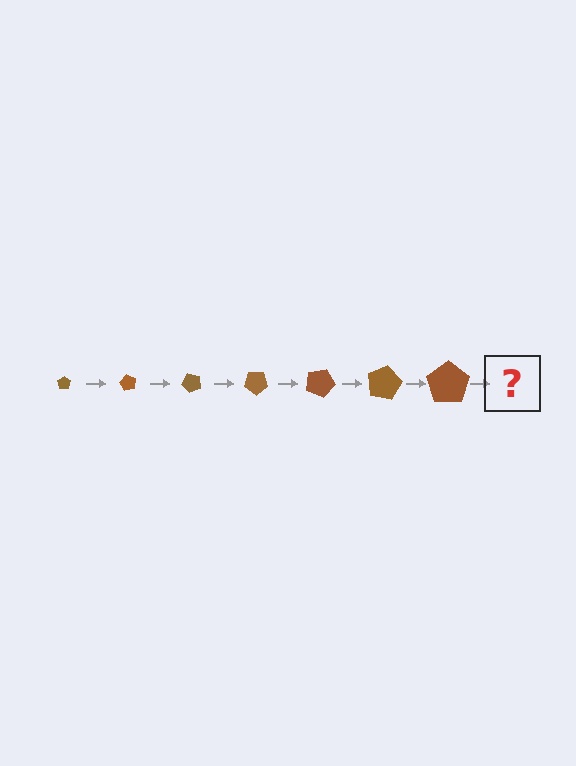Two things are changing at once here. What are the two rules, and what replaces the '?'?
The two rules are that the pentagon grows larger each step and it rotates 60 degrees each step. The '?' should be a pentagon, larger than the previous one and rotated 420 degrees from the start.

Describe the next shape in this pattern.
It should be a pentagon, larger than the previous one and rotated 420 degrees from the start.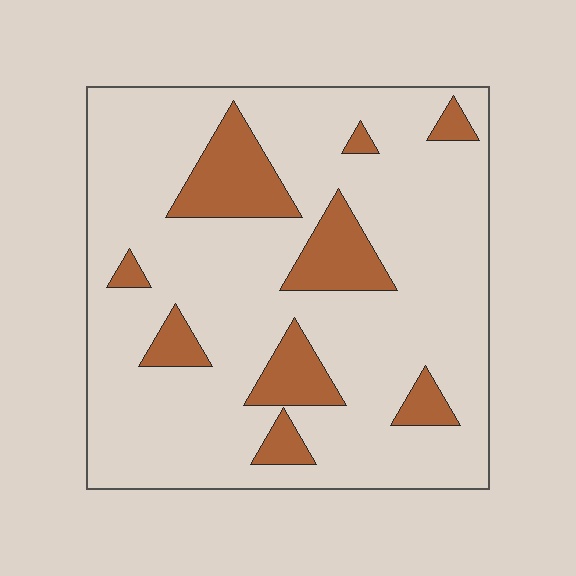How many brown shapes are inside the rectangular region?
9.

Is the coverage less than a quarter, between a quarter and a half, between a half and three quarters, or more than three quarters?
Less than a quarter.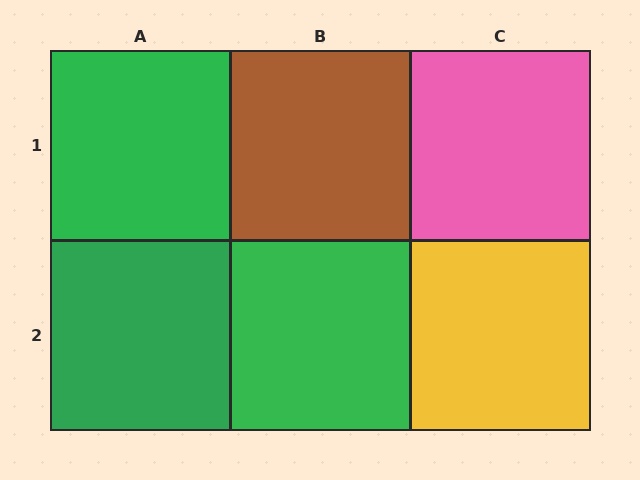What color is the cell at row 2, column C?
Yellow.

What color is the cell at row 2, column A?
Green.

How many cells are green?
3 cells are green.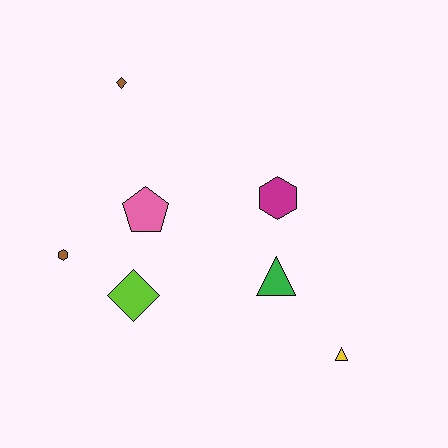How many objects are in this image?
There are 7 objects.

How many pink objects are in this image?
There is 1 pink object.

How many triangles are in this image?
There are 2 triangles.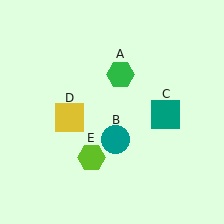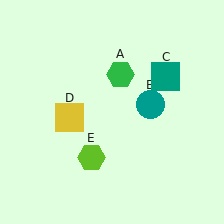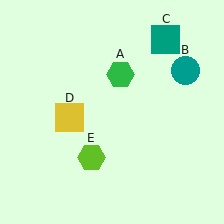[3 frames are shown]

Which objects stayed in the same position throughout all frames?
Green hexagon (object A) and yellow square (object D) and lime hexagon (object E) remained stationary.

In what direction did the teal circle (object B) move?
The teal circle (object B) moved up and to the right.